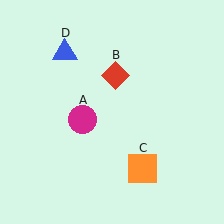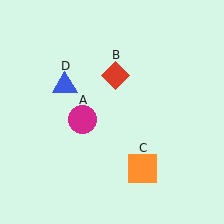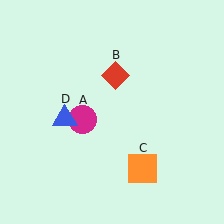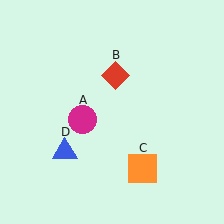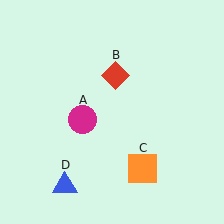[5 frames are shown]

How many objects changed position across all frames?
1 object changed position: blue triangle (object D).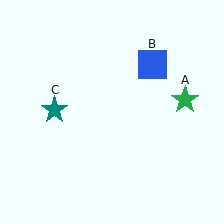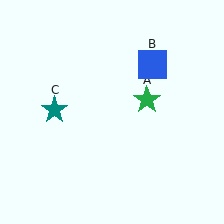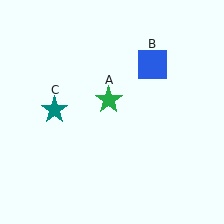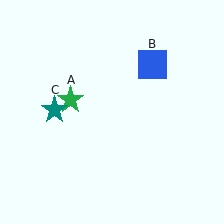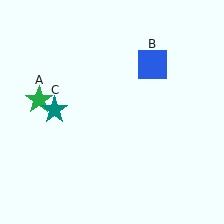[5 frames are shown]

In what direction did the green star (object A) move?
The green star (object A) moved left.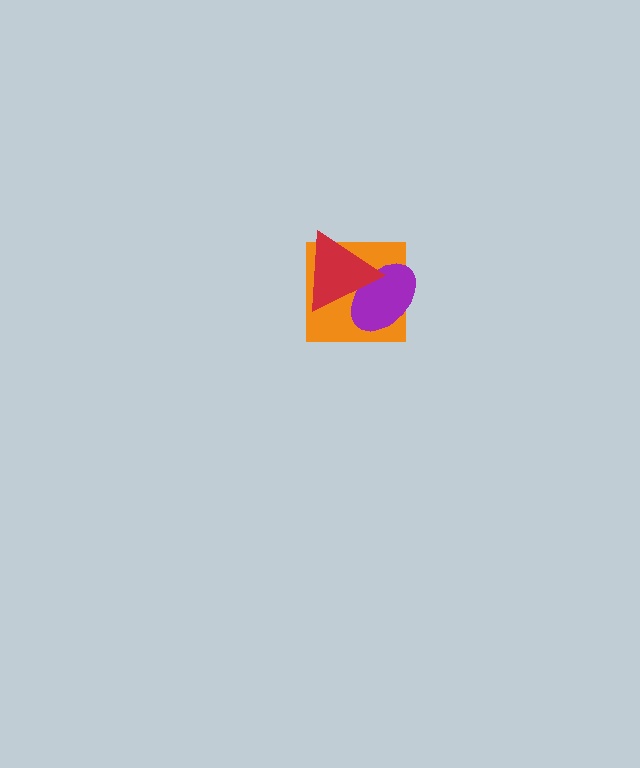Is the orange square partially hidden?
Yes, it is partially covered by another shape.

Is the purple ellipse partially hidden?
Yes, it is partially covered by another shape.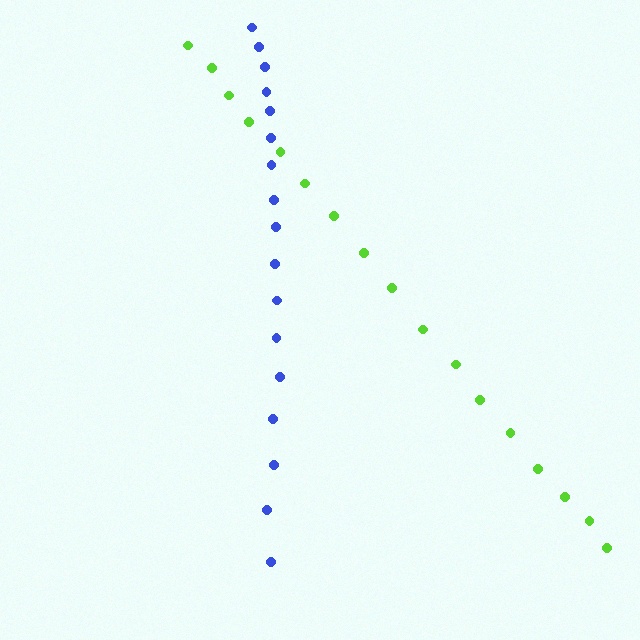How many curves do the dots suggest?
There are 2 distinct paths.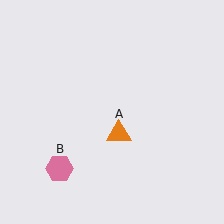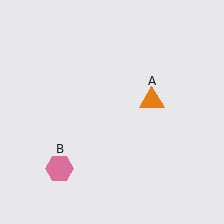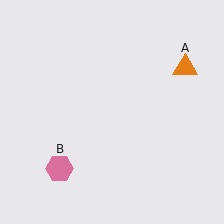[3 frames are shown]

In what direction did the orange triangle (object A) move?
The orange triangle (object A) moved up and to the right.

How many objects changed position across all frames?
1 object changed position: orange triangle (object A).